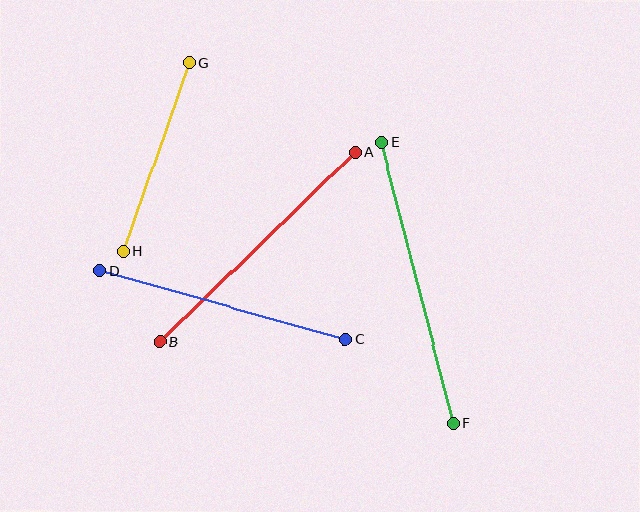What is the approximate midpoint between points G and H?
The midpoint is at approximately (156, 157) pixels.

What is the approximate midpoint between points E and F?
The midpoint is at approximately (418, 283) pixels.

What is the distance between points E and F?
The distance is approximately 289 pixels.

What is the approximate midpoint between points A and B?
The midpoint is at approximately (257, 247) pixels.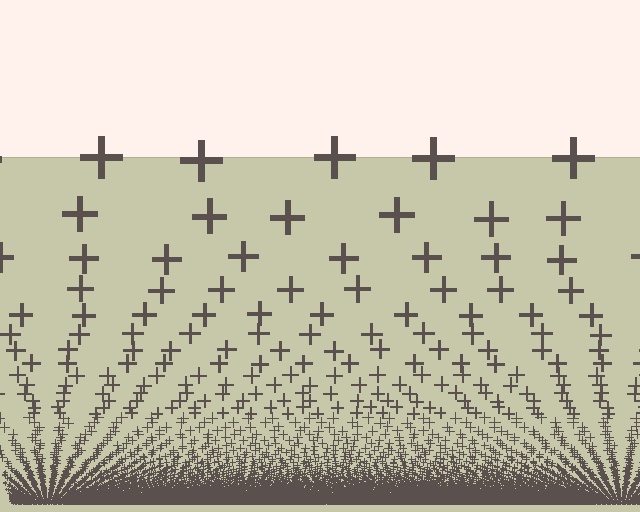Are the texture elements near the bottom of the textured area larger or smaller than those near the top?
Smaller. The gradient is inverted — elements near the bottom are smaller and denser.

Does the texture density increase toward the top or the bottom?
Density increases toward the bottom.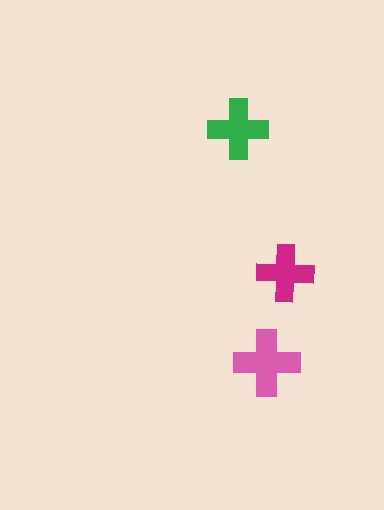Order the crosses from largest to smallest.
the pink one, the green one, the magenta one.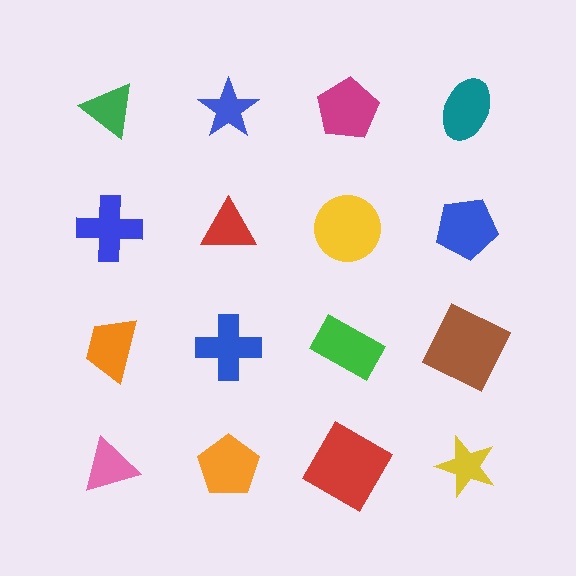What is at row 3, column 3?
A green rectangle.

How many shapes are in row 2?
4 shapes.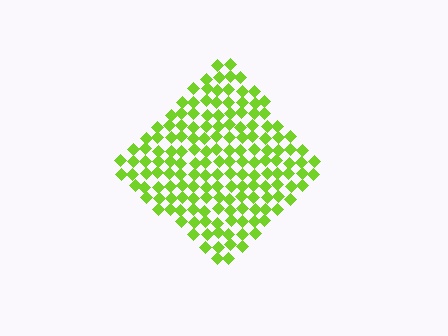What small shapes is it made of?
It is made of small diamonds.